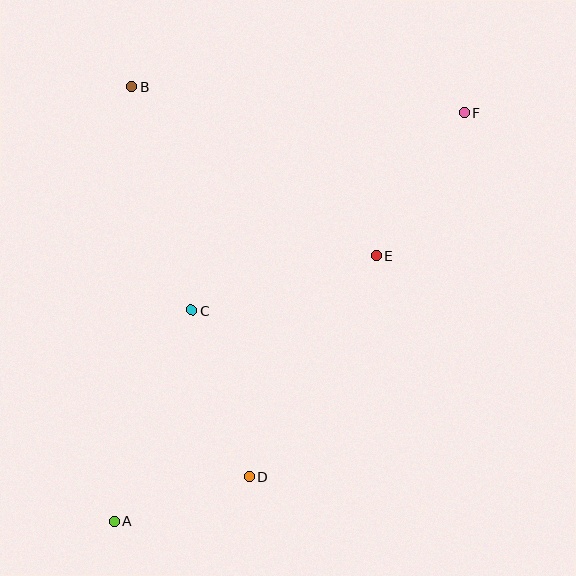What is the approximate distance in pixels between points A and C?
The distance between A and C is approximately 225 pixels.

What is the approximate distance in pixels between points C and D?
The distance between C and D is approximately 176 pixels.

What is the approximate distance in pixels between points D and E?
The distance between D and E is approximately 255 pixels.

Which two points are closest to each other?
Points A and D are closest to each other.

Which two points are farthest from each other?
Points A and F are farthest from each other.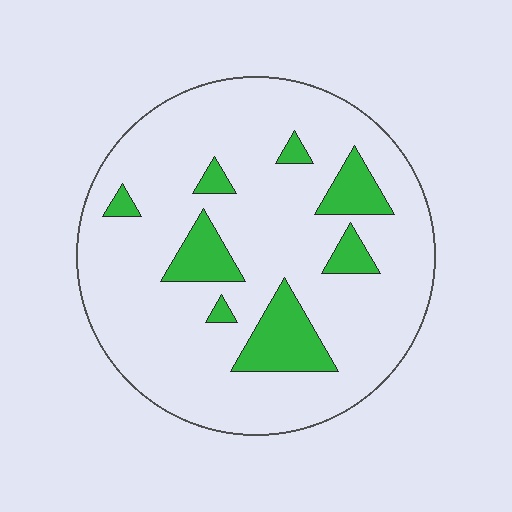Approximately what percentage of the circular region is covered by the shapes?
Approximately 15%.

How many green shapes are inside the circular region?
8.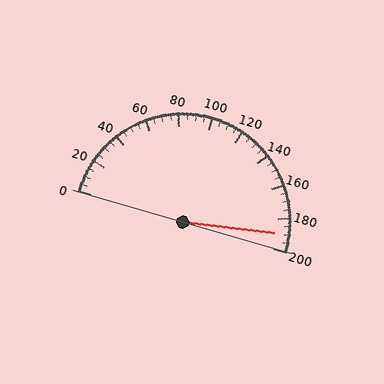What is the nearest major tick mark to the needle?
The nearest major tick mark is 200.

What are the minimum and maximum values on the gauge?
The gauge ranges from 0 to 200.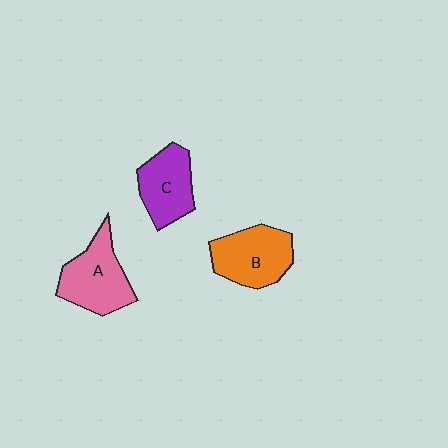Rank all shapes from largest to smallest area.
From largest to smallest: A (pink), B (orange), C (purple).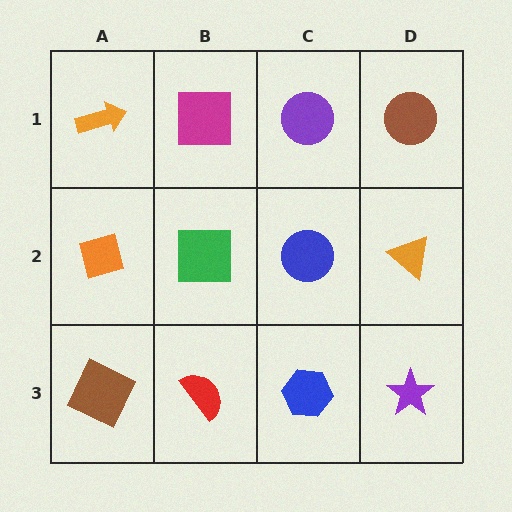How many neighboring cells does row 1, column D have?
2.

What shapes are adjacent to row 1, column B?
A green square (row 2, column B), an orange arrow (row 1, column A), a purple circle (row 1, column C).